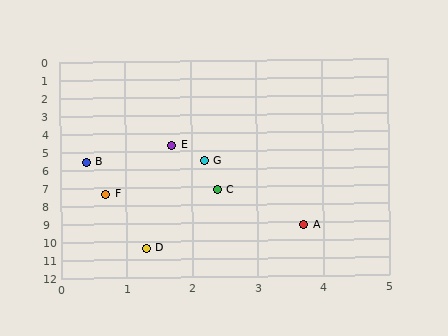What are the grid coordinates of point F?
Point F is at approximately (0.7, 7.4).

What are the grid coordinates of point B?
Point B is at approximately (0.4, 5.6).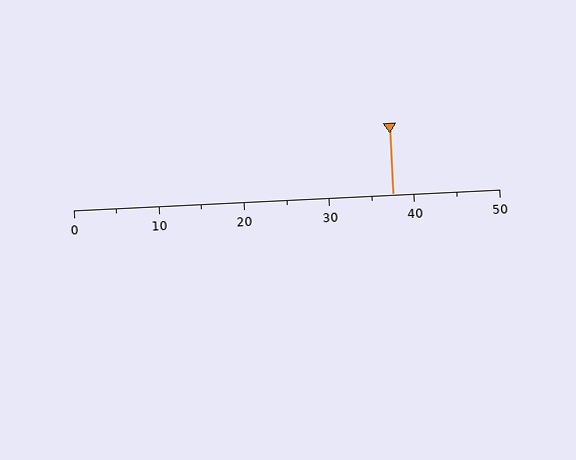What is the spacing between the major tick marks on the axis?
The major ticks are spaced 10 apart.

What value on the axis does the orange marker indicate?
The marker indicates approximately 37.5.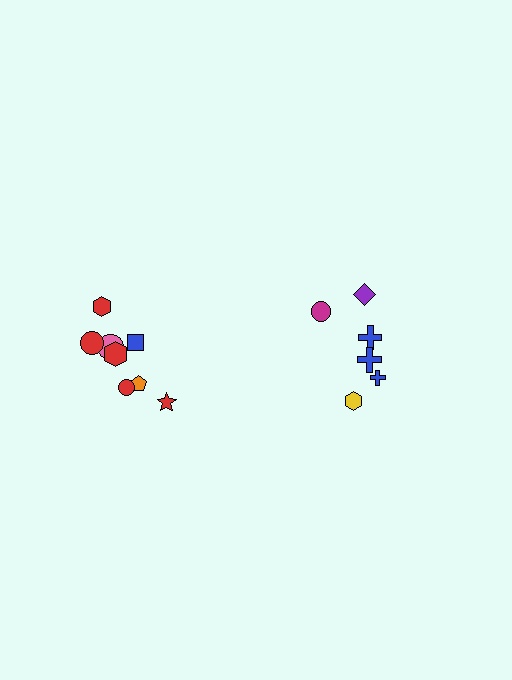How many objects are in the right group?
There are 6 objects.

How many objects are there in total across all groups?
There are 14 objects.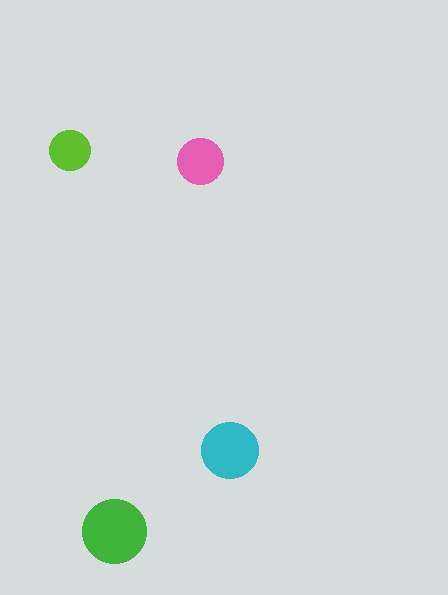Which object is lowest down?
The green circle is bottommost.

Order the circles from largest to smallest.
the green one, the cyan one, the pink one, the lime one.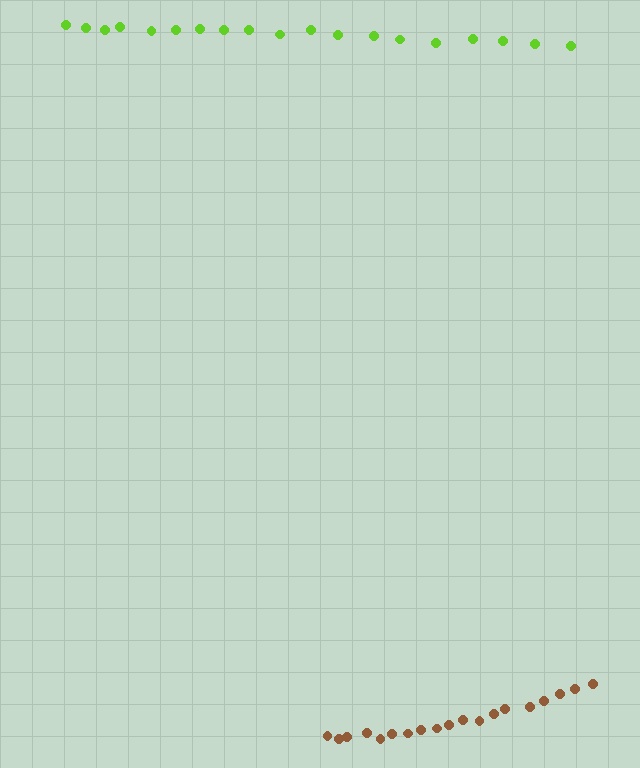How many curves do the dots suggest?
There are 2 distinct paths.